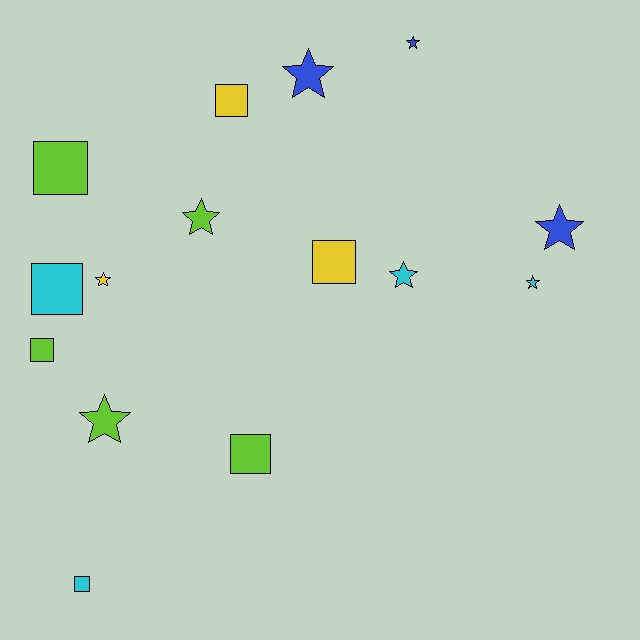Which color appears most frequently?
Lime, with 5 objects.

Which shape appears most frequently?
Star, with 8 objects.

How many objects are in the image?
There are 15 objects.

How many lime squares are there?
There are 3 lime squares.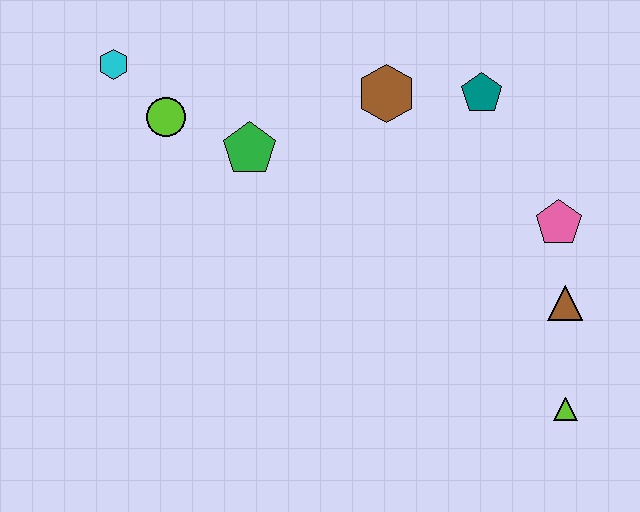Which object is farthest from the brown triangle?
The cyan hexagon is farthest from the brown triangle.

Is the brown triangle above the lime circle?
No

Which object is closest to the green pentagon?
The lime circle is closest to the green pentagon.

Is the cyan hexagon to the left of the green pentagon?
Yes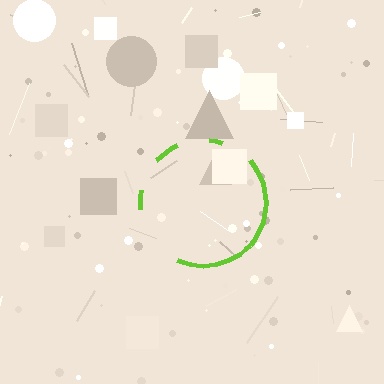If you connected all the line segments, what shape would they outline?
They would outline a circle.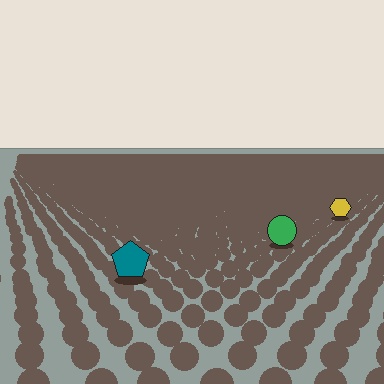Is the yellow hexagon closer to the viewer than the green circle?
No. The green circle is closer — you can tell from the texture gradient: the ground texture is coarser near it.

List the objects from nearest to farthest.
From nearest to farthest: the teal pentagon, the green circle, the yellow hexagon.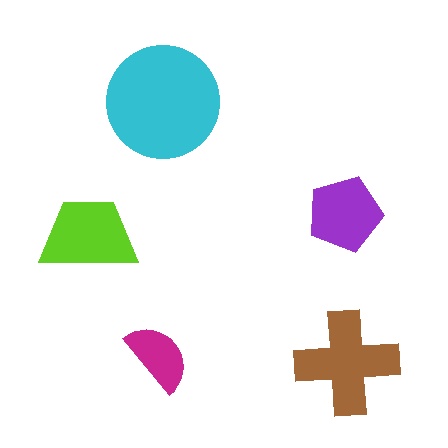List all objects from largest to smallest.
The cyan circle, the brown cross, the lime trapezoid, the purple pentagon, the magenta semicircle.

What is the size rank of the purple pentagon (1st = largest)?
4th.